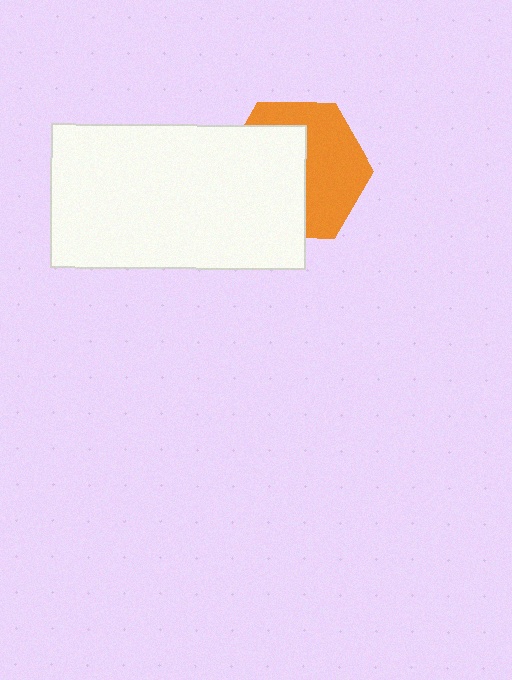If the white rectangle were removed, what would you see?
You would see the complete orange hexagon.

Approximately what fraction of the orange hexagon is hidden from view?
Roughly 51% of the orange hexagon is hidden behind the white rectangle.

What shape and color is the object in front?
The object in front is a white rectangle.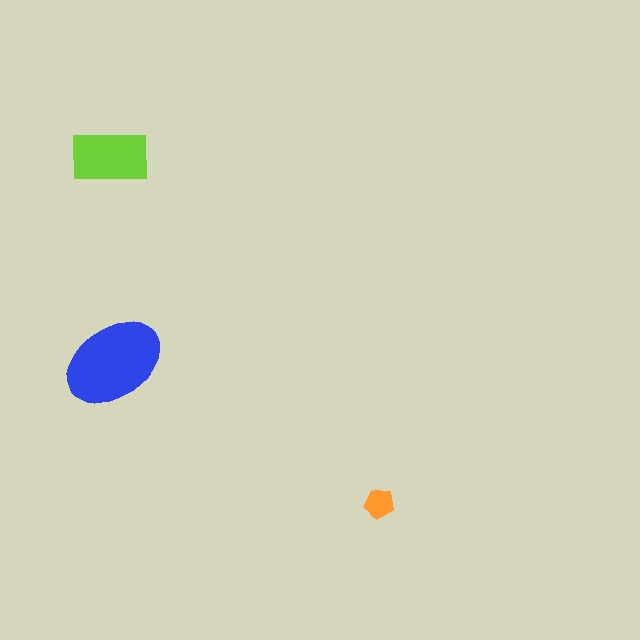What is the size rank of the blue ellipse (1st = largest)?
1st.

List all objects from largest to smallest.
The blue ellipse, the lime rectangle, the orange pentagon.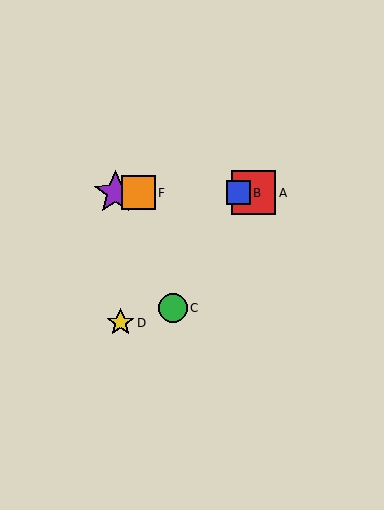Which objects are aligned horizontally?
Objects A, B, E, F are aligned horizontally.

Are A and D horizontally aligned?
No, A is at y≈193 and D is at y≈323.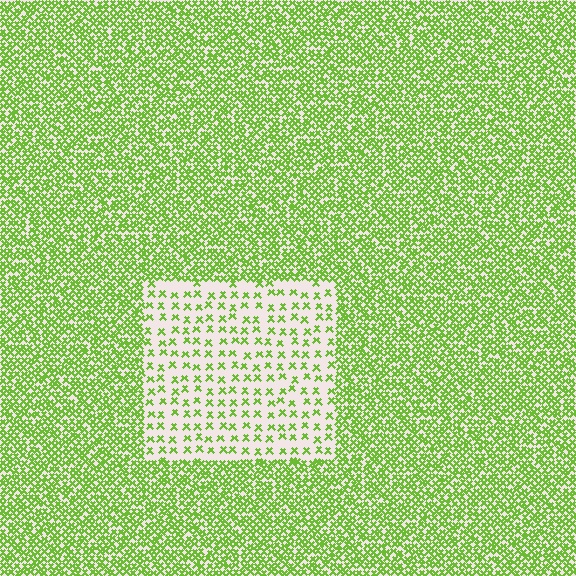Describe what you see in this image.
The image contains small lime elements arranged at two different densities. A rectangle-shaped region is visible where the elements are less densely packed than the surrounding area.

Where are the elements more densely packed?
The elements are more densely packed outside the rectangle boundary.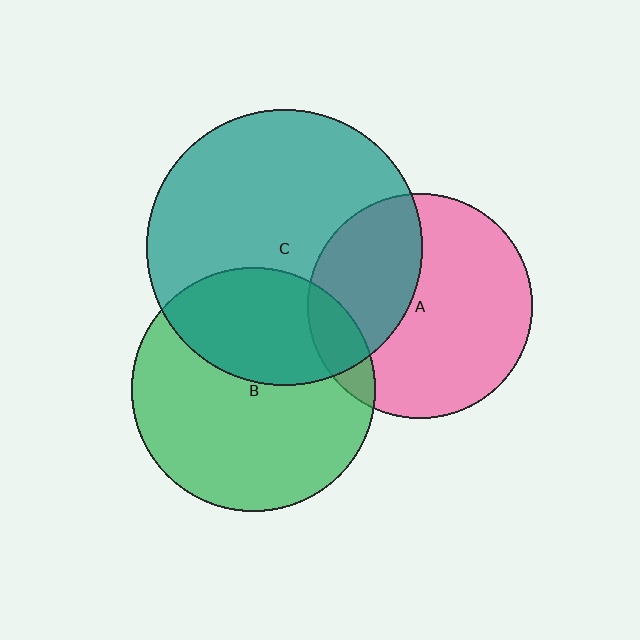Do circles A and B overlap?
Yes.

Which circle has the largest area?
Circle C (teal).